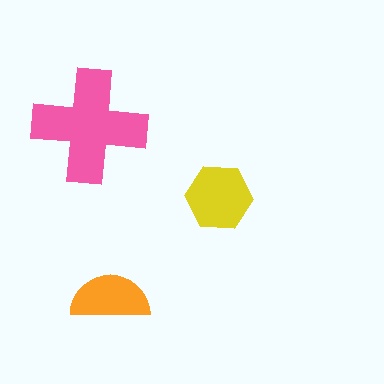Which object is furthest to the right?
The yellow hexagon is rightmost.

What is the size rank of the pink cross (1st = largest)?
1st.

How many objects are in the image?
There are 3 objects in the image.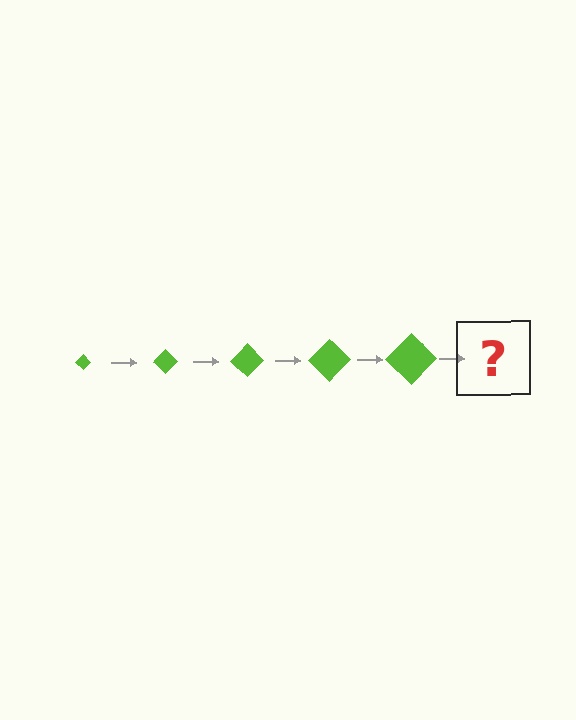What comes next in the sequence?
The next element should be a lime diamond, larger than the previous one.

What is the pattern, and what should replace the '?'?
The pattern is that the diamond gets progressively larger each step. The '?' should be a lime diamond, larger than the previous one.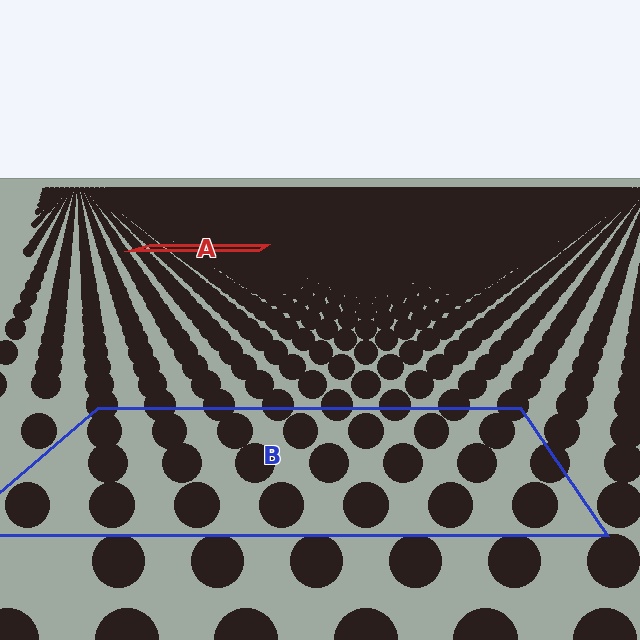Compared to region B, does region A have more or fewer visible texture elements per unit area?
Region A has more texture elements per unit area — they are packed more densely because it is farther away.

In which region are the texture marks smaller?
The texture marks are smaller in region A, because it is farther away.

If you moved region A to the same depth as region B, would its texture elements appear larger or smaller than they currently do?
They would appear larger. At a closer depth, the same texture elements are projected at a bigger on-screen size.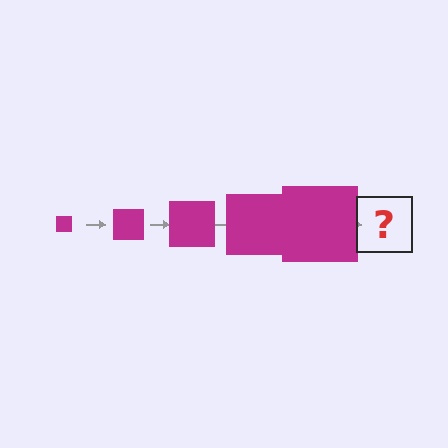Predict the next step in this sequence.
The next step is a magenta square, larger than the previous one.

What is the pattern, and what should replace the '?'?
The pattern is that the square gets progressively larger each step. The '?' should be a magenta square, larger than the previous one.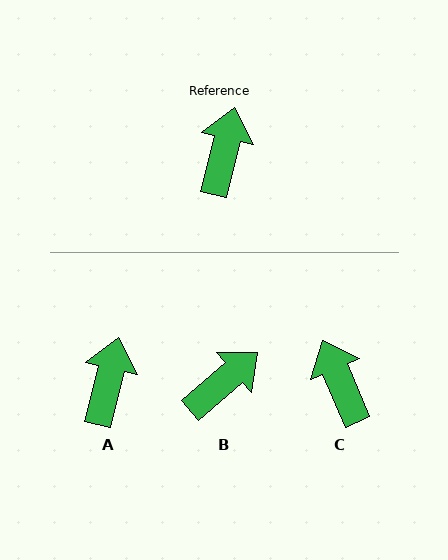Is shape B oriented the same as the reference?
No, it is off by about 36 degrees.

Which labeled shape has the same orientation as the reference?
A.